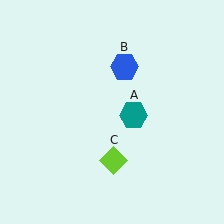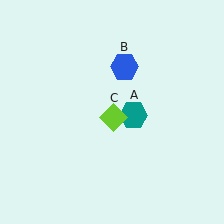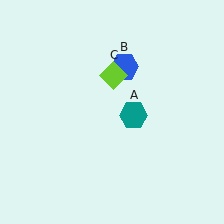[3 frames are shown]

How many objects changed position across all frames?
1 object changed position: lime diamond (object C).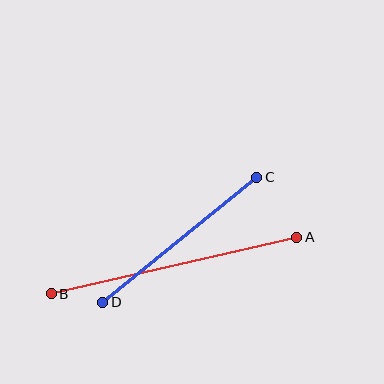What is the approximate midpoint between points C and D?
The midpoint is at approximately (180, 240) pixels.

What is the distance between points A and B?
The distance is approximately 252 pixels.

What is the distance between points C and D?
The distance is approximately 198 pixels.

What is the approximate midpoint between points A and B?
The midpoint is at approximately (174, 266) pixels.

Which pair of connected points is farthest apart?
Points A and B are farthest apart.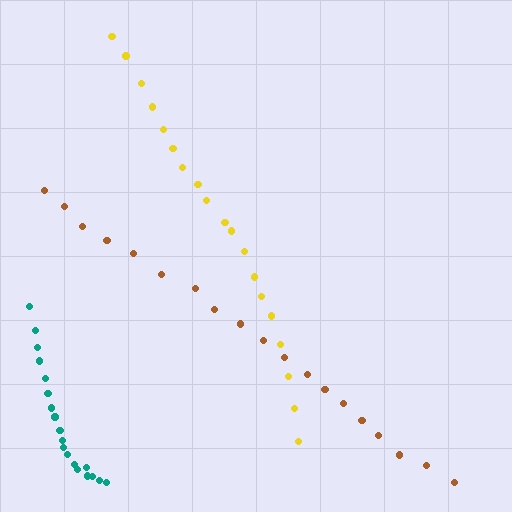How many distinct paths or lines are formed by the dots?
There are 3 distinct paths.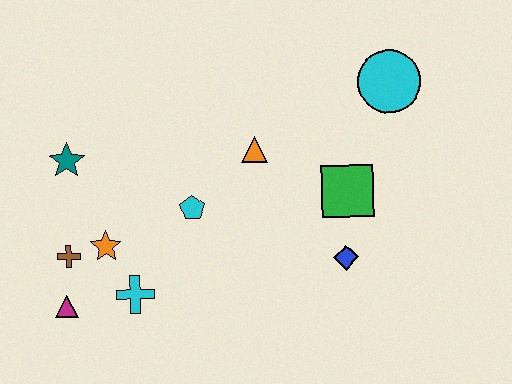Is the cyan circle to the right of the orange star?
Yes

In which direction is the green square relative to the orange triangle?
The green square is to the right of the orange triangle.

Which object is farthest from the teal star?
The cyan circle is farthest from the teal star.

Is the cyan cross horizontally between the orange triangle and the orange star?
Yes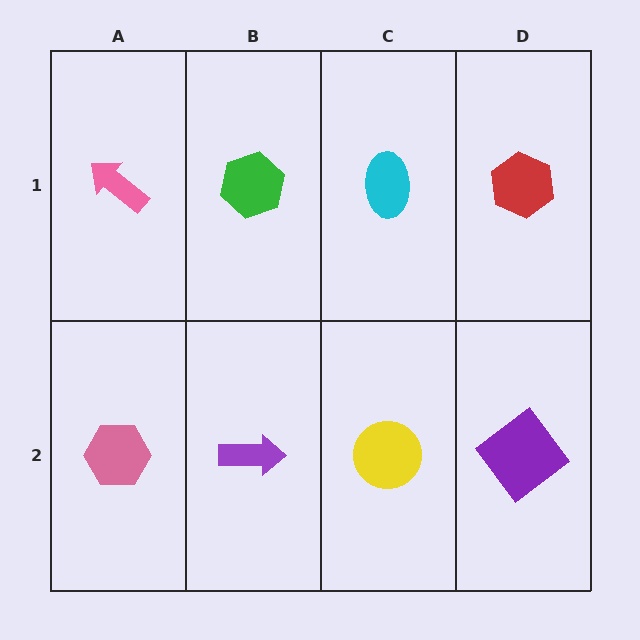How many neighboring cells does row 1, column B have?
3.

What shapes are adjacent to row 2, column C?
A cyan ellipse (row 1, column C), a purple arrow (row 2, column B), a purple diamond (row 2, column D).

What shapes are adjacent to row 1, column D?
A purple diamond (row 2, column D), a cyan ellipse (row 1, column C).